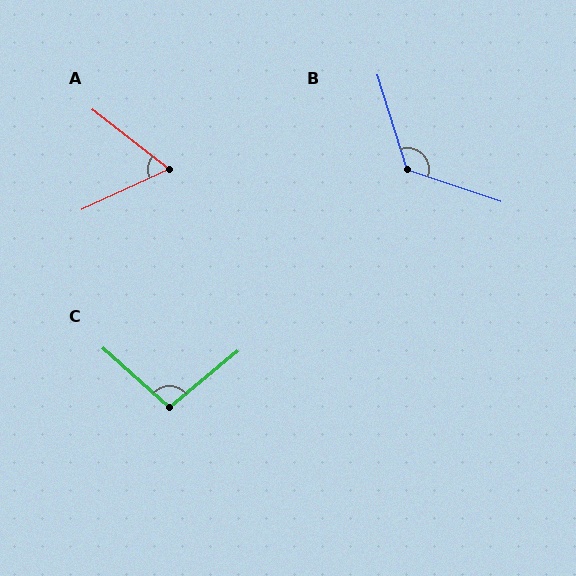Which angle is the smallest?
A, at approximately 63 degrees.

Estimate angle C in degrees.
Approximately 98 degrees.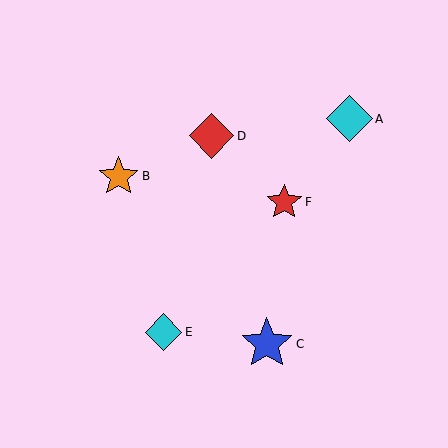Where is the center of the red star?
The center of the red star is at (284, 202).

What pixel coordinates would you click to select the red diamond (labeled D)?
Click at (212, 136) to select the red diamond D.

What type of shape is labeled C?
Shape C is a blue star.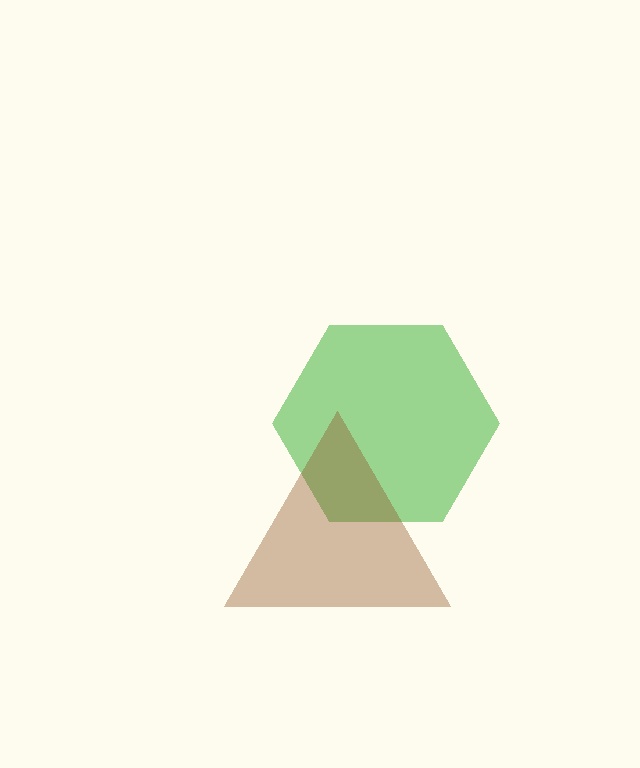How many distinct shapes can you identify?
There are 2 distinct shapes: a green hexagon, a brown triangle.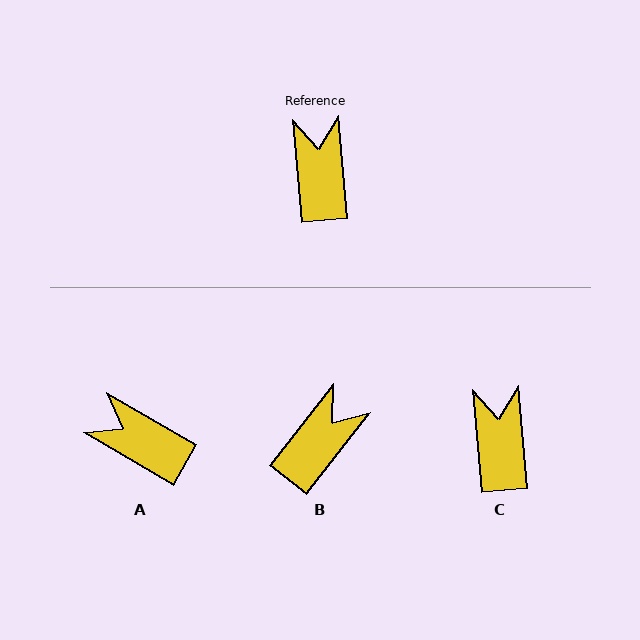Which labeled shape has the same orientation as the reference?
C.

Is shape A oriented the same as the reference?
No, it is off by about 55 degrees.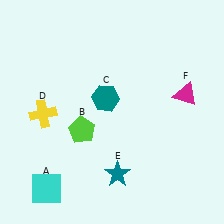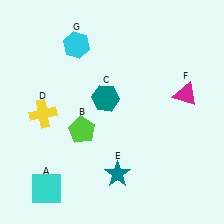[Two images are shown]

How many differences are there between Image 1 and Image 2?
There is 1 difference between the two images.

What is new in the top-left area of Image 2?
A cyan hexagon (G) was added in the top-left area of Image 2.